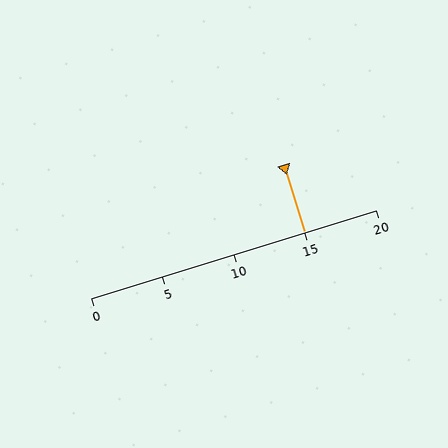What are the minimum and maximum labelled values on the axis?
The axis runs from 0 to 20.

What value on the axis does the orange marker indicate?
The marker indicates approximately 15.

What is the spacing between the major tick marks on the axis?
The major ticks are spaced 5 apart.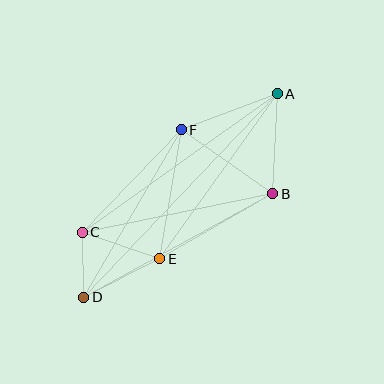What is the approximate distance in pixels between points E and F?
The distance between E and F is approximately 131 pixels.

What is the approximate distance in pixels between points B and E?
The distance between B and E is approximately 130 pixels.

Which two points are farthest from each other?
Points A and D are farthest from each other.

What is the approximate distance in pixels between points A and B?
The distance between A and B is approximately 100 pixels.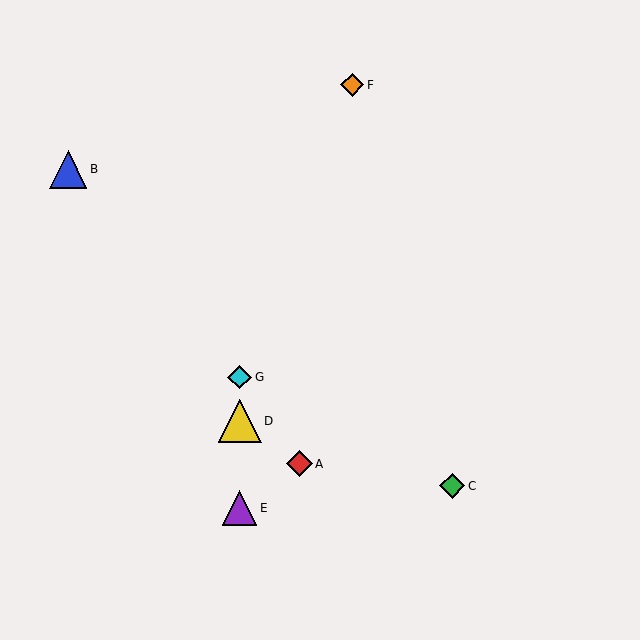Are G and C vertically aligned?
No, G is at x≈240 and C is at x≈452.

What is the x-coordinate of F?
Object F is at x≈352.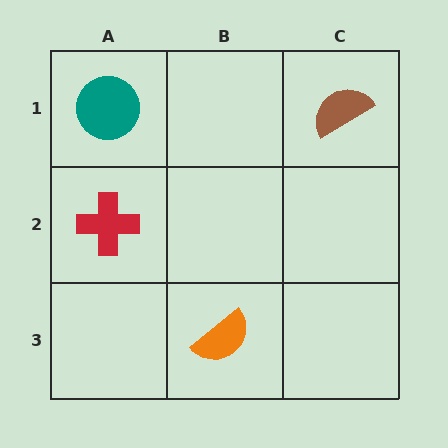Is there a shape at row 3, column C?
No, that cell is empty.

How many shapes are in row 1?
2 shapes.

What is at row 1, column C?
A brown semicircle.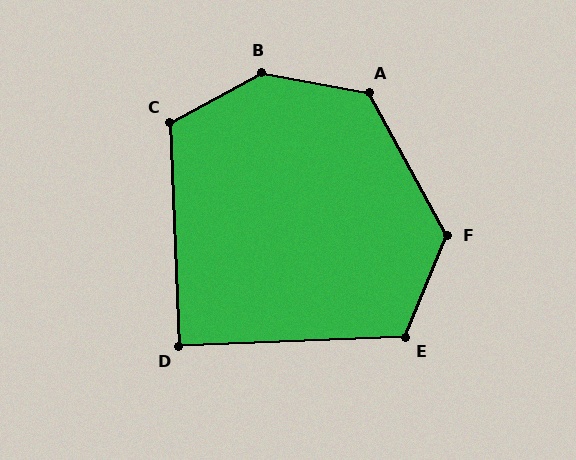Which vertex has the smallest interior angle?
D, at approximately 90 degrees.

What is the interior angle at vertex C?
Approximately 116 degrees (obtuse).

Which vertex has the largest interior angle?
B, at approximately 141 degrees.